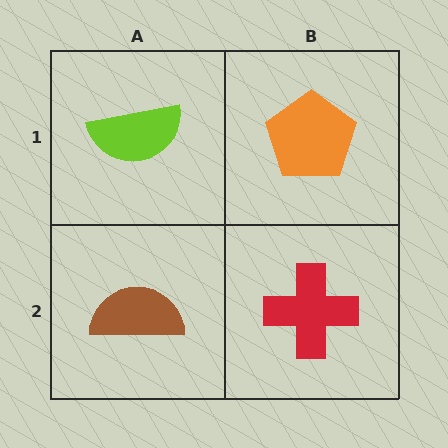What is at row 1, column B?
An orange pentagon.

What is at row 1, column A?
A lime semicircle.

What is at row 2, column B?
A red cross.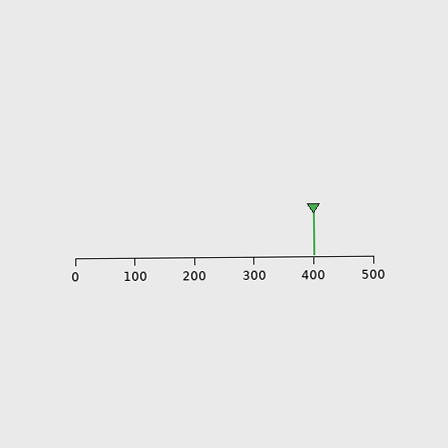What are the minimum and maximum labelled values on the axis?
The axis runs from 0 to 500.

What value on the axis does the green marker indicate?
The marker indicates approximately 400.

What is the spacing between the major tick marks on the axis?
The major ticks are spaced 100 apart.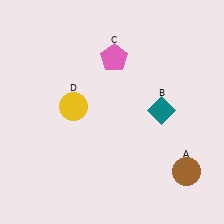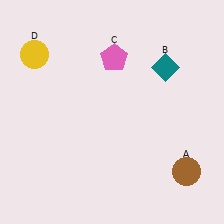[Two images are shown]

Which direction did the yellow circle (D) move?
The yellow circle (D) moved up.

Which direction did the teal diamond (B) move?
The teal diamond (B) moved up.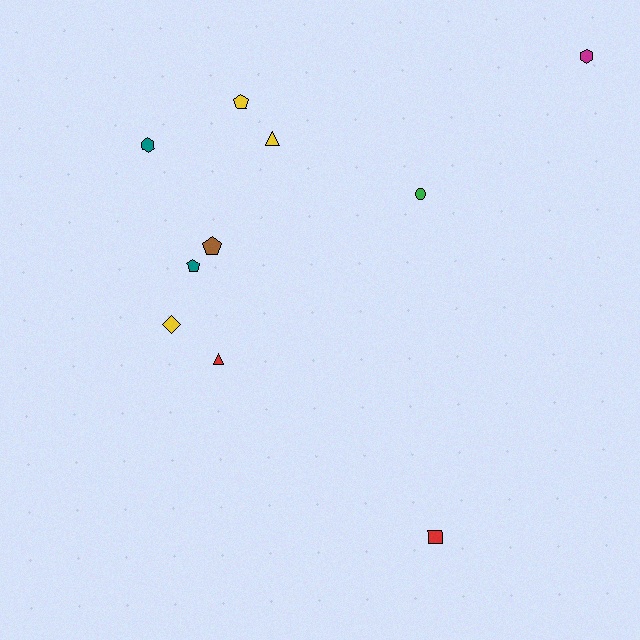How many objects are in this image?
There are 10 objects.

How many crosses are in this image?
There are no crosses.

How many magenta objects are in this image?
There is 1 magenta object.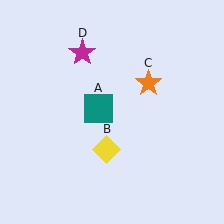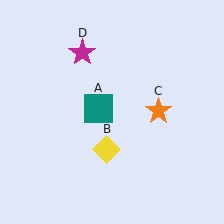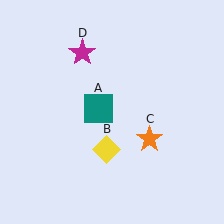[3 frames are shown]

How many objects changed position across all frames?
1 object changed position: orange star (object C).